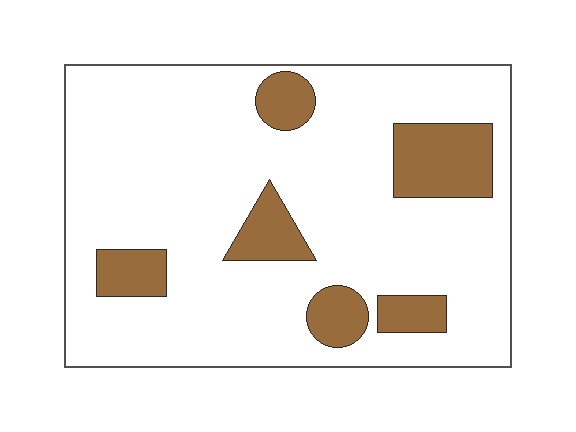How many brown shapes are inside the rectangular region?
6.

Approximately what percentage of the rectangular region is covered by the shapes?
Approximately 15%.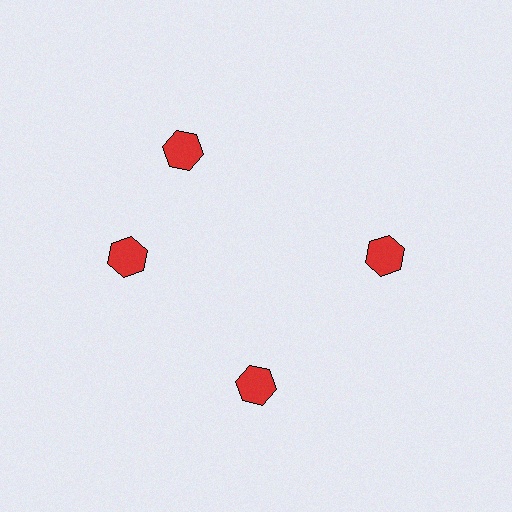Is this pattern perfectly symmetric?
No. The 4 red hexagons are arranged in a ring, but one element near the 12 o'clock position is rotated out of alignment along the ring, breaking the 4-fold rotational symmetry.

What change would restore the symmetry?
The symmetry would be restored by rotating it back into even spacing with its neighbors so that all 4 hexagons sit at equal angles and equal distance from the center.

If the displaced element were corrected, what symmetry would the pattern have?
It would have 4-fold rotational symmetry — the pattern would map onto itself every 90 degrees.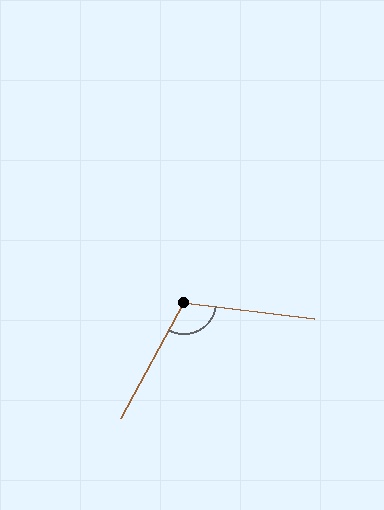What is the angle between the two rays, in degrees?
Approximately 111 degrees.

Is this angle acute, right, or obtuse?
It is obtuse.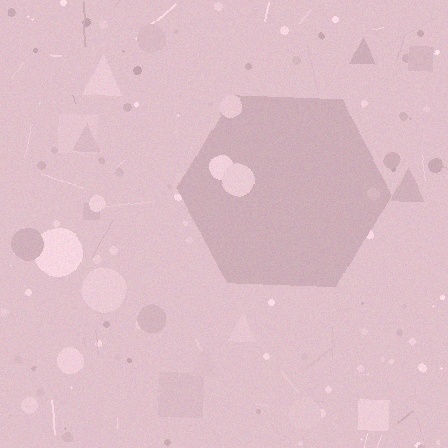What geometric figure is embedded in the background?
A hexagon is embedded in the background.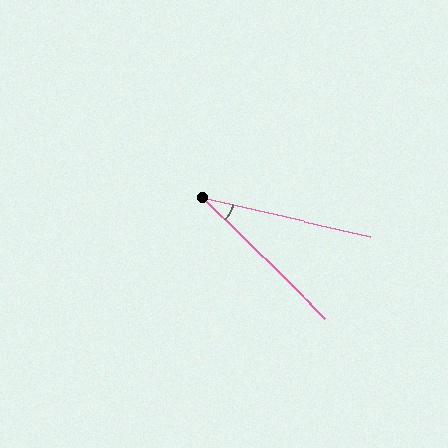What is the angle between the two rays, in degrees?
Approximately 32 degrees.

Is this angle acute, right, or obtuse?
It is acute.